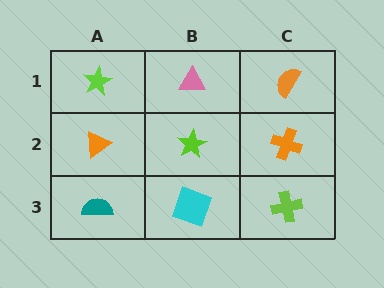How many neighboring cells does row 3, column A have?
2.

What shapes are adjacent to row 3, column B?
A lime star (row 2, column B), a teal semicircle (row 3, column A), a lime cross (row 3, column C).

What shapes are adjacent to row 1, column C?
An orange cross (row 2, column C), a pink triangle (row 1, column B).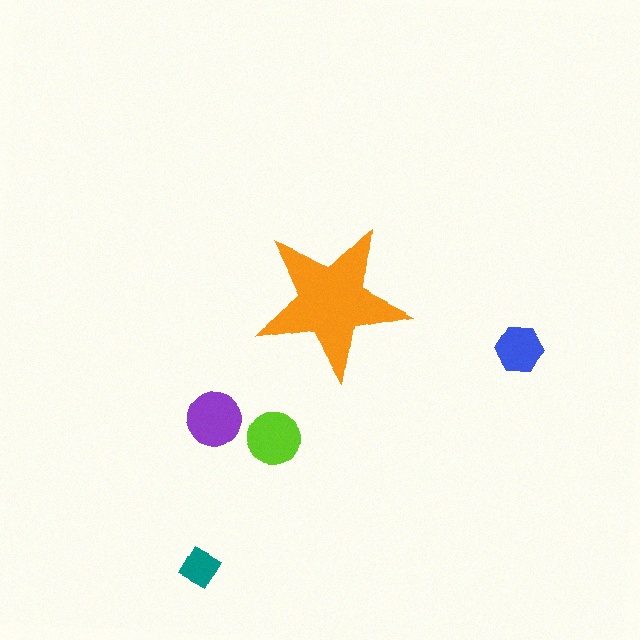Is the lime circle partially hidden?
No, the lime circle is fully visible.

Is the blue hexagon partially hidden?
No, the blue hexagon is fully visible.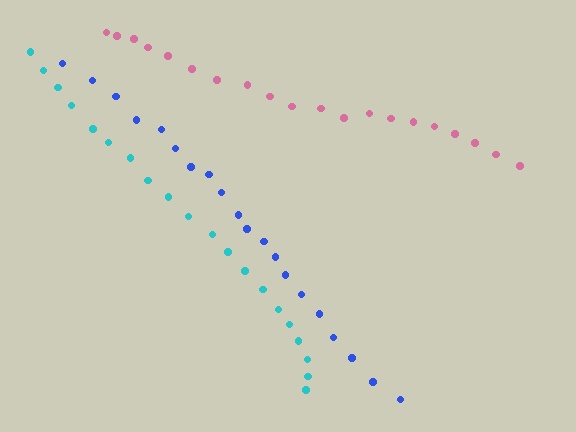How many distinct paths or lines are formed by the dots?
There are 3 distinct paths.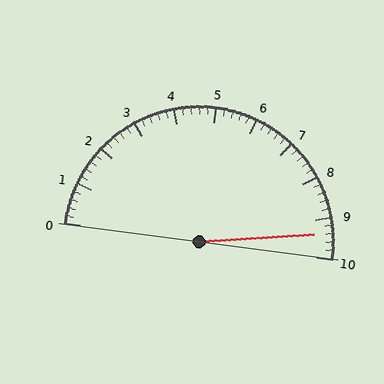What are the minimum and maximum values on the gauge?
The gauge ranges from 0 to 10.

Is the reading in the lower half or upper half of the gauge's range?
The reading is in the upper half of the range (0 to 10).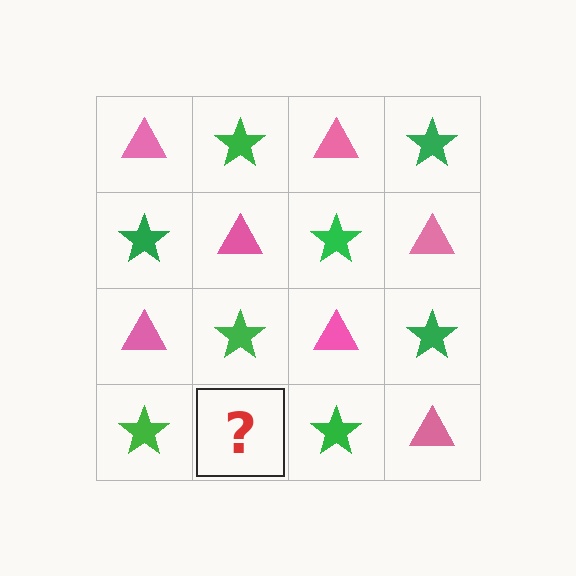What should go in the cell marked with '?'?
The missing cell should contain a pink triangle.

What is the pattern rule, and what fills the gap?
The rule is that it alternates pink triangle and green star in a checkerboard pattern. The gap should be filled with a pink triangle.